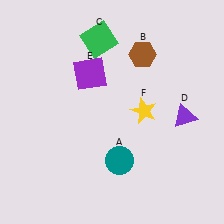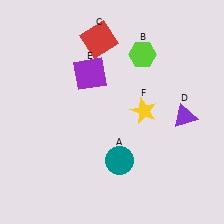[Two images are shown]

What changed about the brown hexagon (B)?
In Image 1, B is brown. In Image 2, it changed to lime.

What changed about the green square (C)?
In Image 1, C is green. In Image 2, it changed to red.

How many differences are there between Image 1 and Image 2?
There are 2 differences between the two images.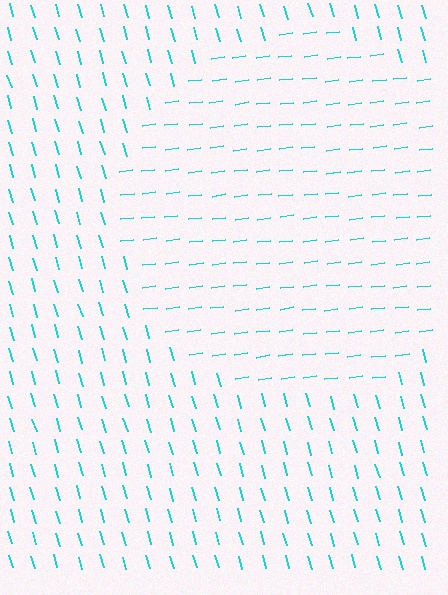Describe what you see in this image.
The image is filled with small cyan line segments. A circle region in the image has lines oriented differently from the surrounding lines, creating a visible texture boundary.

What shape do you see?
I see a circle.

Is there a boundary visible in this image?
Yes, there is a texture boundary formed by a change in line orientation.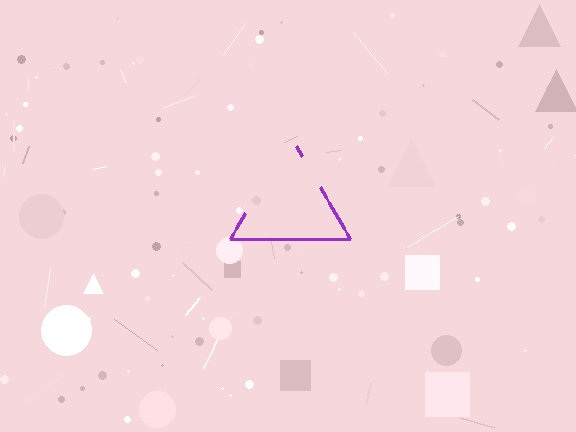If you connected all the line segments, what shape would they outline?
They would outline a triangle.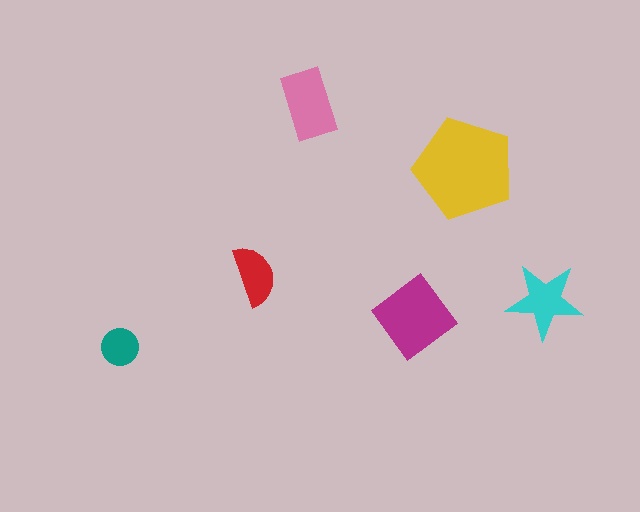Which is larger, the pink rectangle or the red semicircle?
The pink rectangle.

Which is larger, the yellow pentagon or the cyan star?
The yellow pentagon.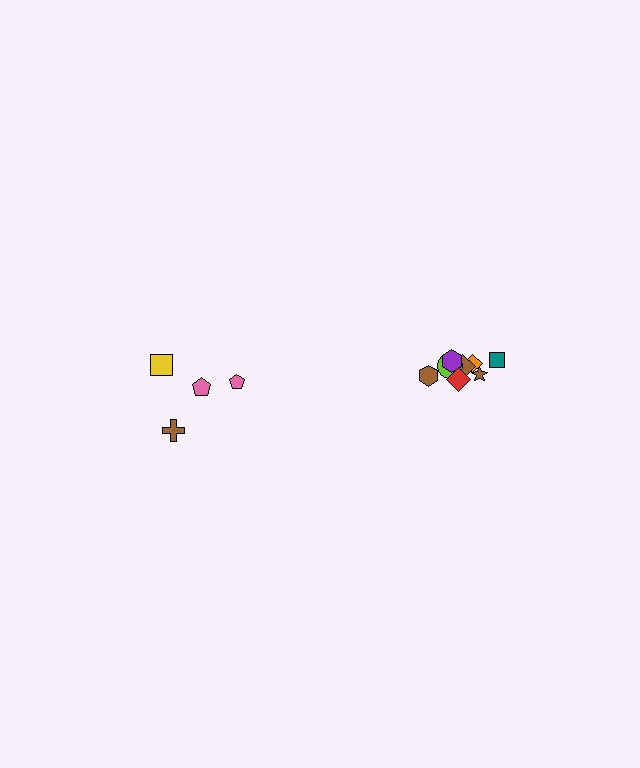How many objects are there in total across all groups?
There are 12 objects.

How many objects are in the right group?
There are 8 objects.